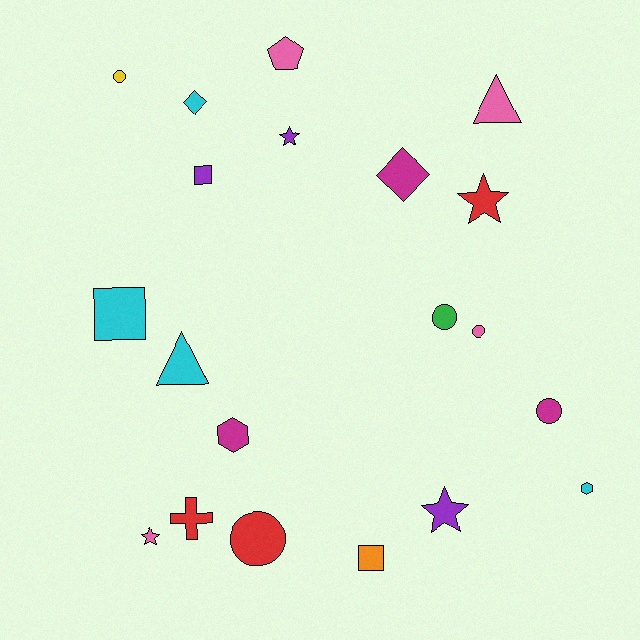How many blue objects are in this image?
There are no blue objects.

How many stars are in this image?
There are 4 stars.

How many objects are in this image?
There are 20 objects.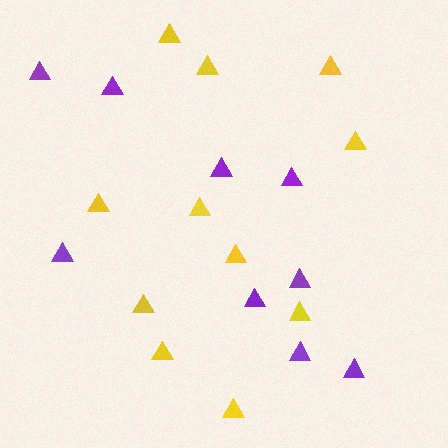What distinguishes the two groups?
There are 2 groups: one group of yellow triangles (11) and one group of purple triangles (9).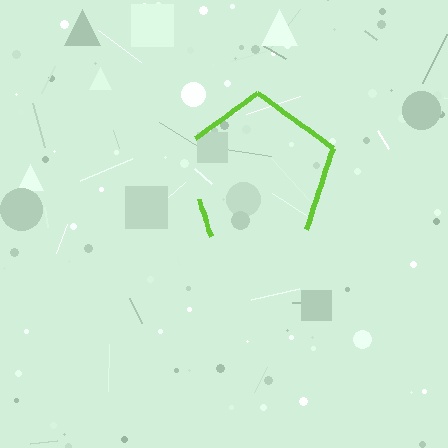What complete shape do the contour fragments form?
The contour fragments form a pentagon.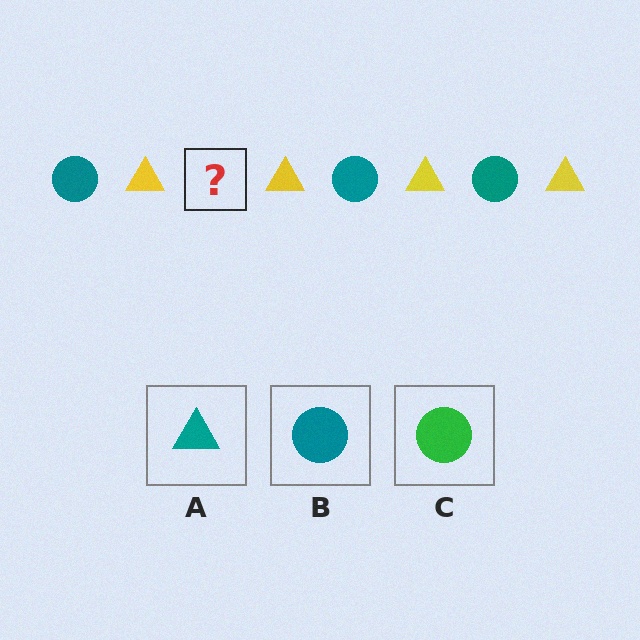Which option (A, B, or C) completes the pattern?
B.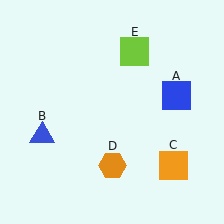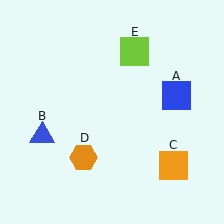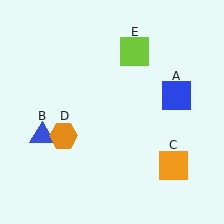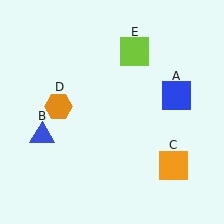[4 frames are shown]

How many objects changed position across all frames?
1 object changed position: orange hexagon (object D).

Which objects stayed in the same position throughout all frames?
Blue square (object A) and blue triangle (object B) and orange square (object C) and lime square (object E) remained stationary.